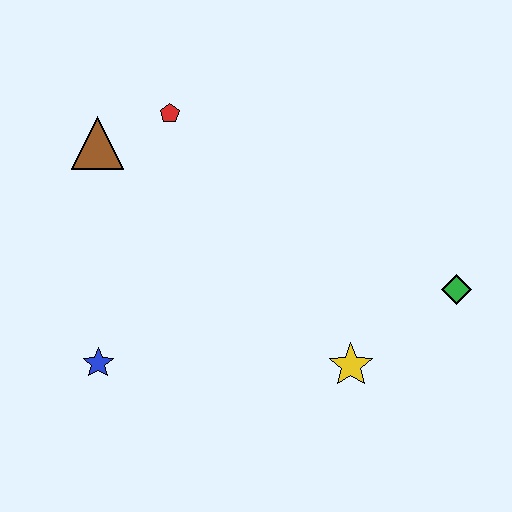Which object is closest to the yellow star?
The green diamond is closest to the yellow star.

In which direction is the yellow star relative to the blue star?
The yellow star is to the right of the blue star.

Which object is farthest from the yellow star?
The brown triangle is farthest from the yellow star.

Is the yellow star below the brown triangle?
Yes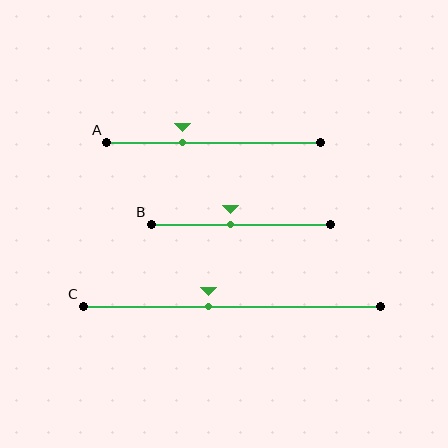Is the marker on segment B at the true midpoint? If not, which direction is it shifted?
No, the marker on segment B is shifted to the left by about 6% of the segment length.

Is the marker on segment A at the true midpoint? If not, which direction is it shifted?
No, the marker on segment A is shifted to the left by about 15% of the segment length.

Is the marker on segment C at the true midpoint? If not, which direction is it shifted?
No, the marker on segment C is shifted to the left by about 8% of the segment length.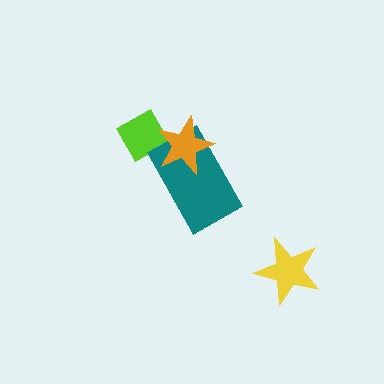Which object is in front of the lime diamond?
The orange star is in front of the lime diamond.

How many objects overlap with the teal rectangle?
1 object overlaps with the teal rectangle.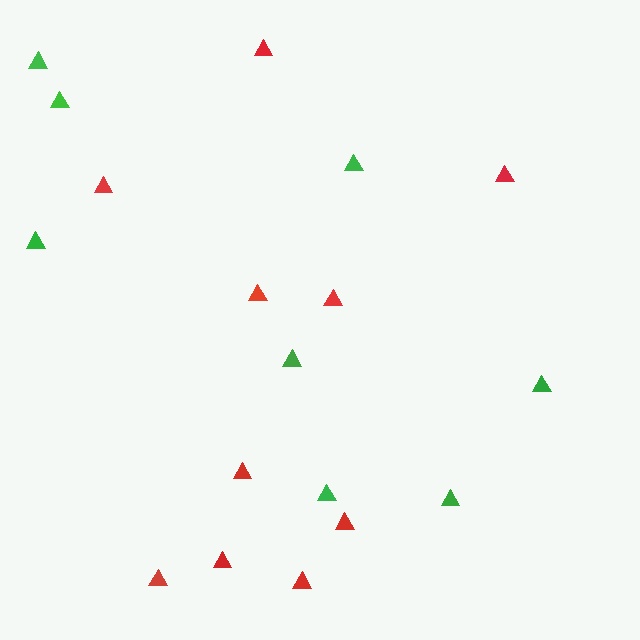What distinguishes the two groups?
There are 2 groups: one group of green triangles (8) and one group of red triangles (10).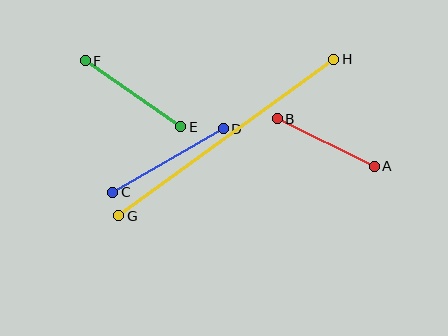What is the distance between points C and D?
The distance is approximately 127 pixels.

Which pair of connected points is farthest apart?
Points G and H are farthest apart.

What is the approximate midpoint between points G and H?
The midpoint is at approximately (226, 137) pixels.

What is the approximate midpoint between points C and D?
The midpoint is at approximately (168, 160) pixels.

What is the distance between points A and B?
The distance is approximately 108 pixels.